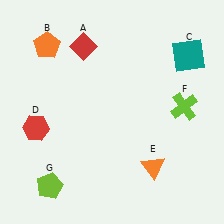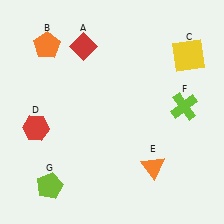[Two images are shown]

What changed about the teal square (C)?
In Image 1, C is teal. In Image 2, it changed to yellow.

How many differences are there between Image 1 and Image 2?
There is 1 difference between the two images.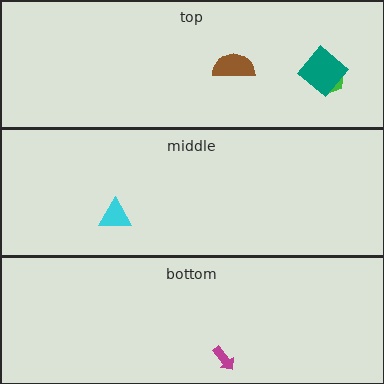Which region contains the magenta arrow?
The bottom region.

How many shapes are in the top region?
3.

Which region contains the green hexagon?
The top region.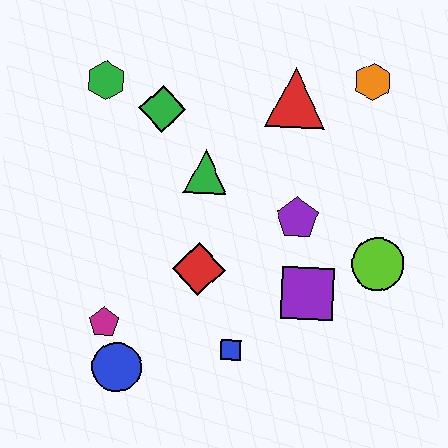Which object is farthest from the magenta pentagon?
The orange hexagon is farthest from the magenta pentagon.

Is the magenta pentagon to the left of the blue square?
Yes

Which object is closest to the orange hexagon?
The red triangle is closest to the orange hexagon.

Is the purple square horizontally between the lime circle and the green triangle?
Yes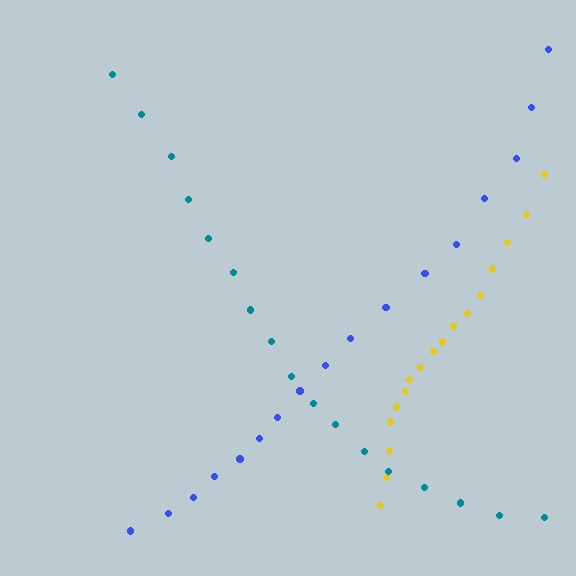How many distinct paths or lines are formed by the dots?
There are 3 distinct paths.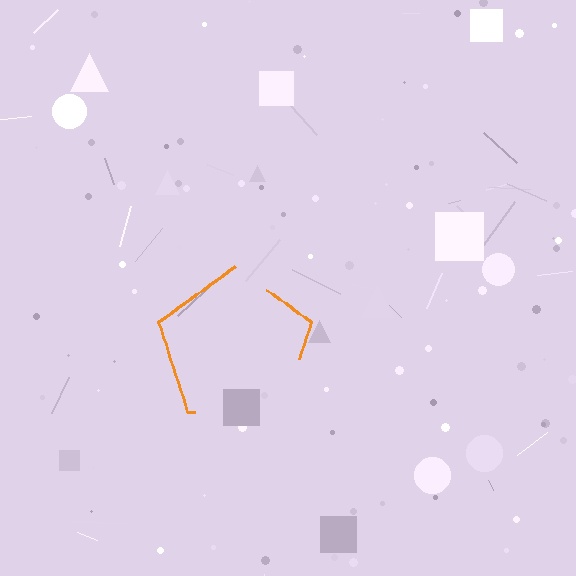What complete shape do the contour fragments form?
The contour fragments form a pentagon.